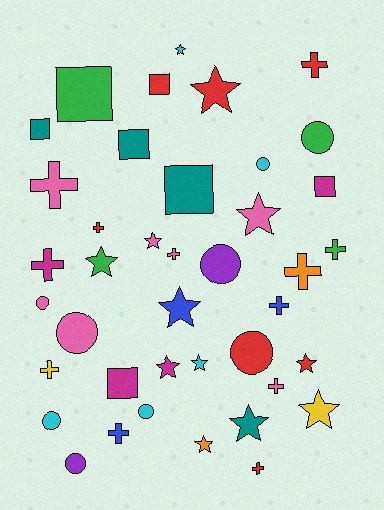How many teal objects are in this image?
There are 4 teal objects.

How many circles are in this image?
There are 9 circles.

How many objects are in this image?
There are 40 objects.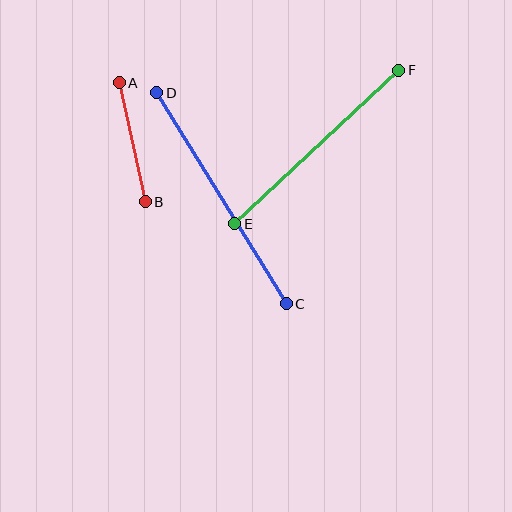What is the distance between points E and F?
The distance is approximately 225 pixels.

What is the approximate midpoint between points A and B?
The midpoint is at approximately (132, 142) pixels.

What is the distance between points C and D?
The distance is approximately 248 pixels.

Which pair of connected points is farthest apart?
Points C and D are farthest apart.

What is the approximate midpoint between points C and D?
The midpoint is at approximately (222, 198) pixels.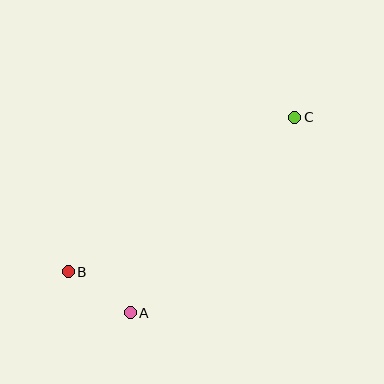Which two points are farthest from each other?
Points B and C are farthest from each other.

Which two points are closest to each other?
Points A and B are closest to each other.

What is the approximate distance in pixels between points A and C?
The distance between A and C is approximately 256 pixels.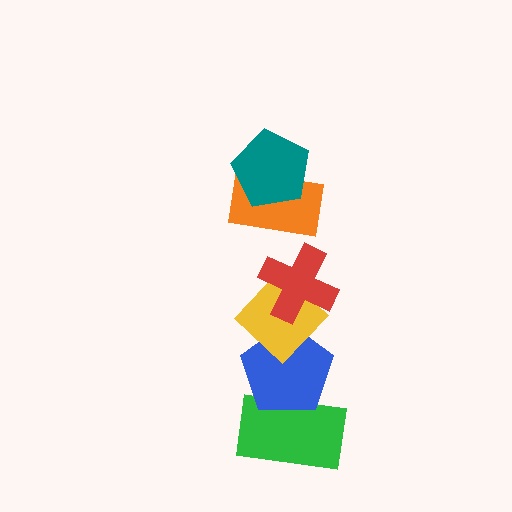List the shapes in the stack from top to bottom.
From top to bottom: the teal pentagon, the orange rectangle, the red cross, the yellow diamond, the blue pentagon, the green rectangle.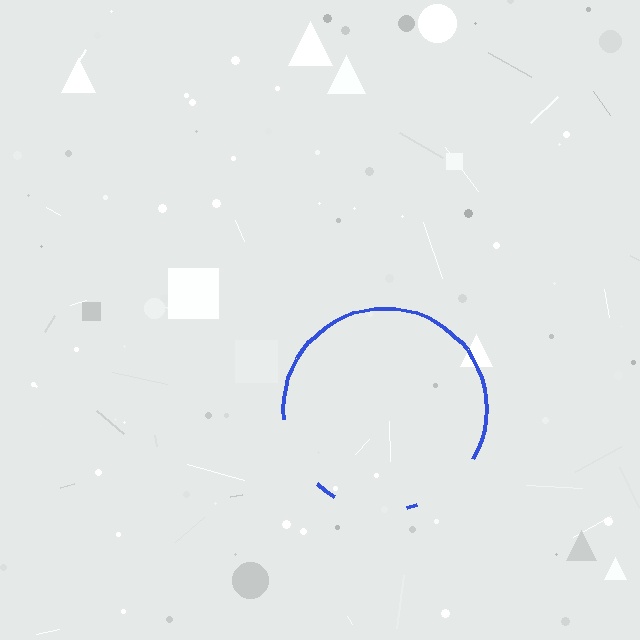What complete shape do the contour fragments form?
The contour fragments form a circle.